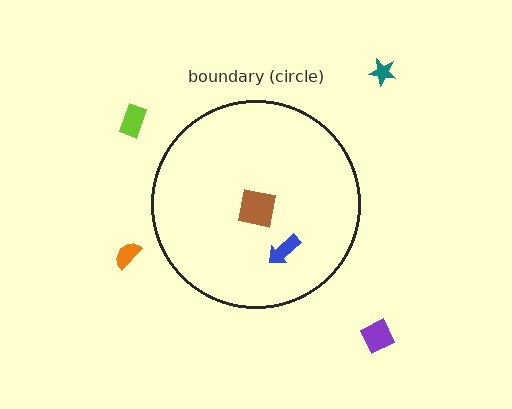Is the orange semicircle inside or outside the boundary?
Outside.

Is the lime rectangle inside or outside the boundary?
Outside.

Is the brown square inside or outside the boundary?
Inside.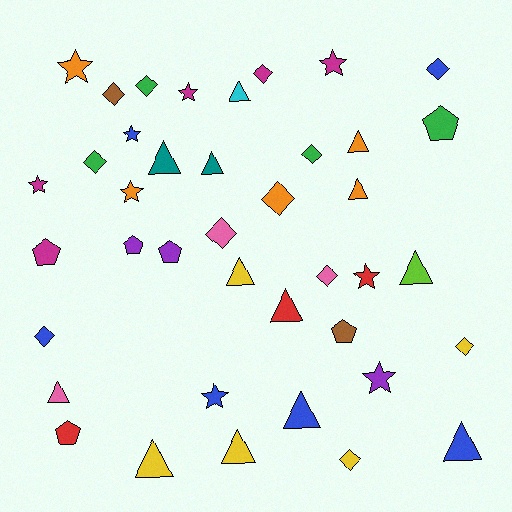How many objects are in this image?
There are 40 objects.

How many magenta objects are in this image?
There are 5 magenta objects.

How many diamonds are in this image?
There are 12 diamonds.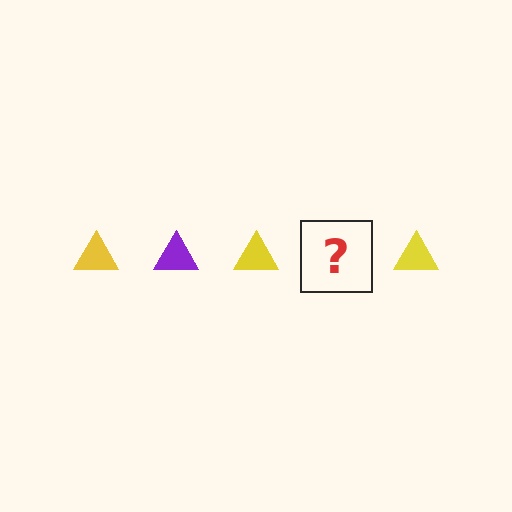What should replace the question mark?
The question mark should be replaced with a purple triangle.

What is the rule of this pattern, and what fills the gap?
The rule is that the pattern cycles through yellow, purple triangles. The gap should be filled with a purple triangle.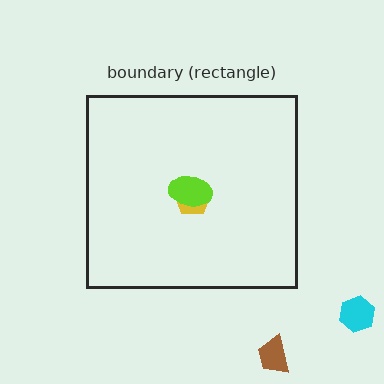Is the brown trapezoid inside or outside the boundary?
Outside.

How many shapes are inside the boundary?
2 inside, 2 outside.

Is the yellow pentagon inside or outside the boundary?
Inside.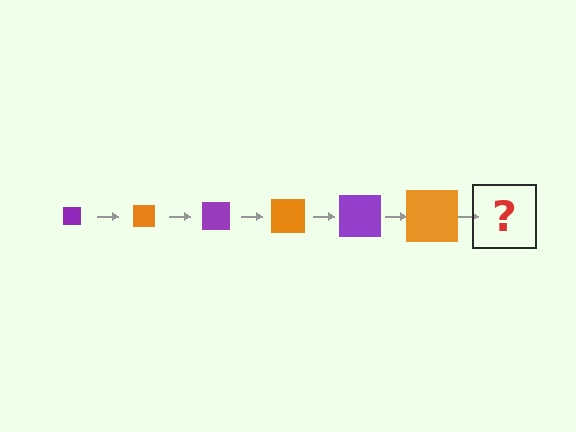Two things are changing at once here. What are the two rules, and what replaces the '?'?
The two rules are that the square grows larger each step and the color cycles through purple and orange. The '?' should be a purple square, larger than the previous one.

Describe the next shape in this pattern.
It should be a purple square, larger than the previous one.